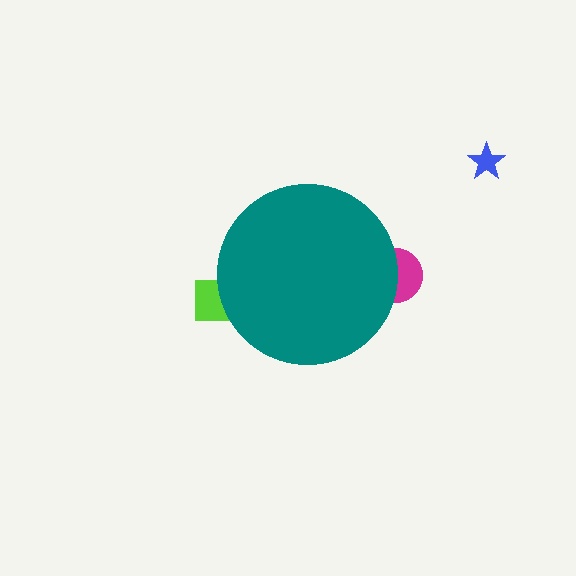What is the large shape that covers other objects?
A teal circle.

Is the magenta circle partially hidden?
Yes, the magenta circle is partially hidden behind the teal circle.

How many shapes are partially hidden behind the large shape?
2 shapes are partially hidden.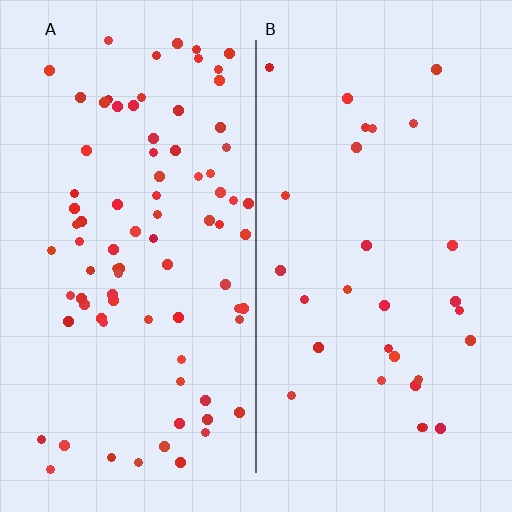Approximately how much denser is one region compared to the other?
Approximately 2.8× — region A over region B.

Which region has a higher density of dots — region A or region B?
A (the left).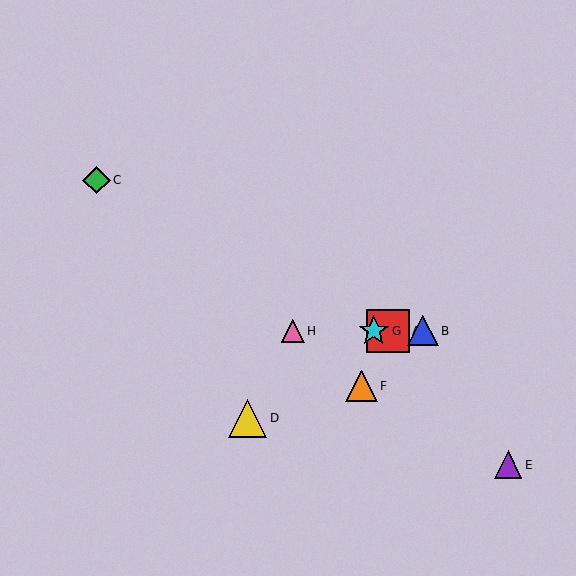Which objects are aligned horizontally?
Objects A, B, G, H are aligned horizontally.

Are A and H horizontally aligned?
Yes, both are at y≈331.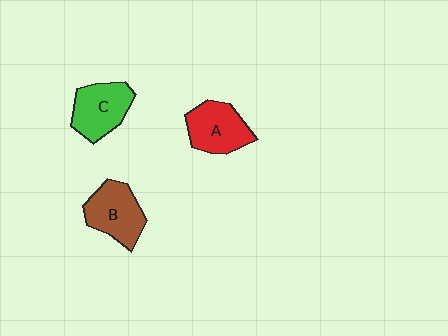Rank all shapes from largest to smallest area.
From largest to smallest: B (brown), C (green), A (red).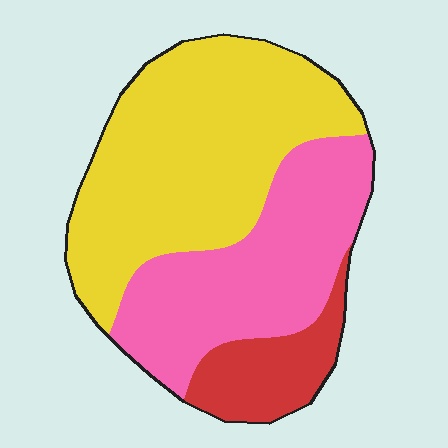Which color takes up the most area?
Yellow, at roughly 50%.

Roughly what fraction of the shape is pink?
Pink takes up between a third and a half of the shape.